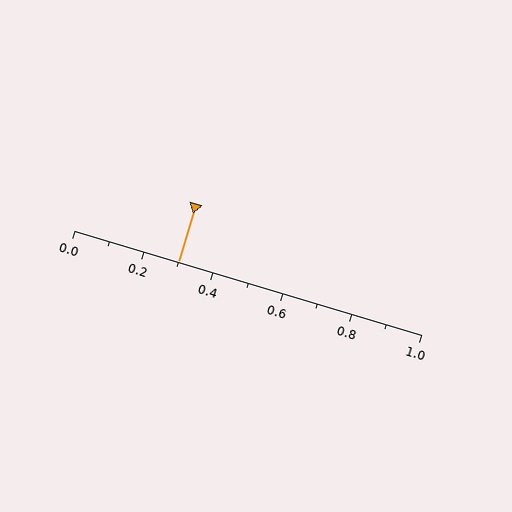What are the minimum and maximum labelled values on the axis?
The axis runs from 0.0 to 1.0.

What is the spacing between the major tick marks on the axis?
The major ticks are spaced 0.2 apart.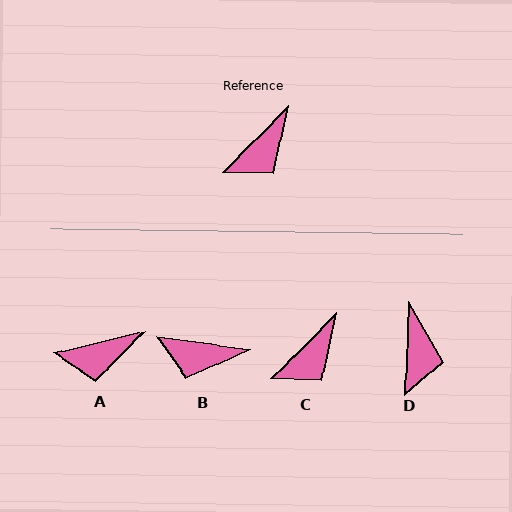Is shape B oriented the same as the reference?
No, it is off by about 54 degrees.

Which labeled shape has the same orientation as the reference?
C.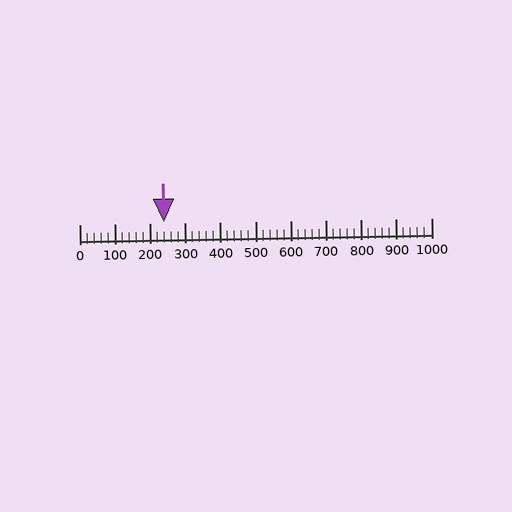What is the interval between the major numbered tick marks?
The major tick marks are spaced 100 units apart.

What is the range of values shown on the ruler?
The ruler shows values from 0 to 1000.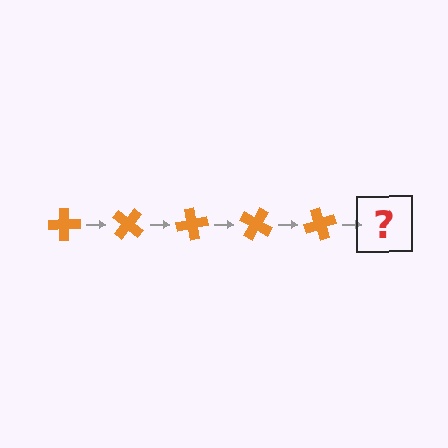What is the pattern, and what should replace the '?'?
The pattern is that the cross rotates 40 degrees each step. The '?' should be an orange cross rotated 200 degrees.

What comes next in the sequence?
The next element should be an orange cross rotated 200 degrees.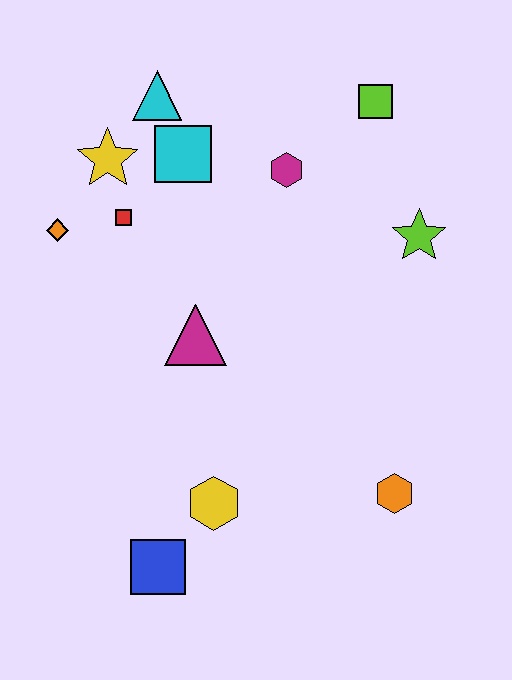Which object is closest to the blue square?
The yellow hexagon is closest to the blue square.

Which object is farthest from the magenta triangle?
The lime square is farthest from the magenta triangle.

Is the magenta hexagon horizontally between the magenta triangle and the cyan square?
No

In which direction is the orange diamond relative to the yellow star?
The orange diamond is below the yellow star.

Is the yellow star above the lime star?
Yes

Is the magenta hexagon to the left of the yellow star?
No